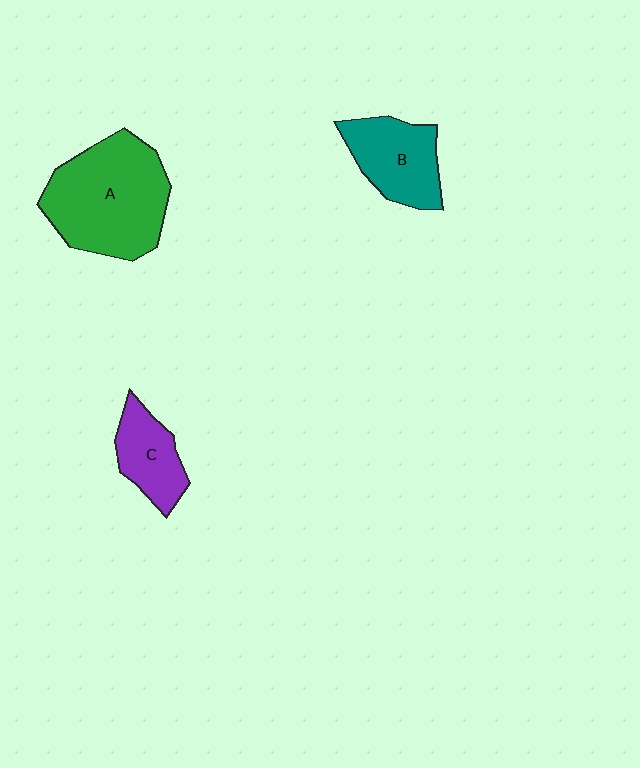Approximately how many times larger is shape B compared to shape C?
Approximately 1.3 times.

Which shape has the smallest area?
Shape C (purple).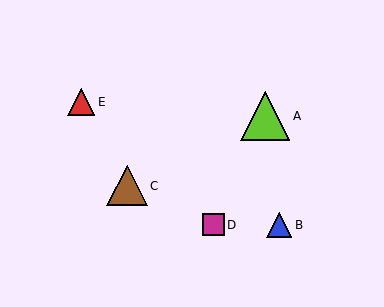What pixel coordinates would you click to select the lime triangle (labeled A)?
Click at (265, 116) to select the lime triangle A.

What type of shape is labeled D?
Shape D is a magenta square.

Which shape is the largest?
The lime triangle (labeled A) is the largest.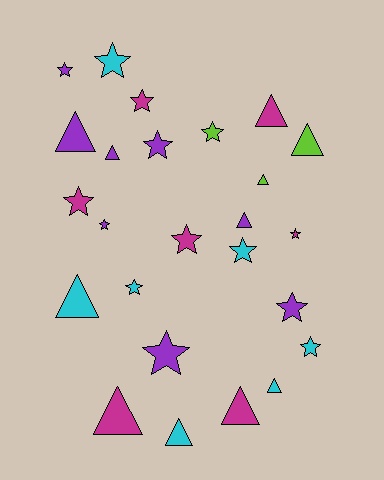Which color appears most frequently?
Purple, with 8 objects.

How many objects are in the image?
There are 25 objects.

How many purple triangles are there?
There are 3 purple triangles.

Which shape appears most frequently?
Star, with 14 objects.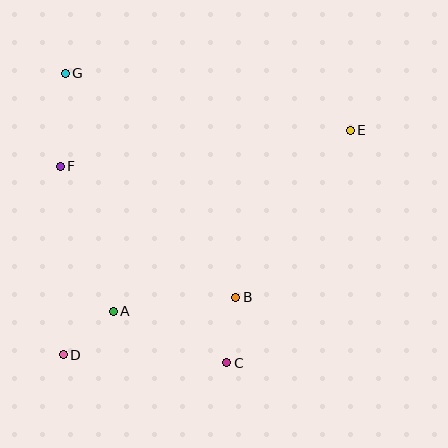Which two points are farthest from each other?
Points D and E are farthest from each other.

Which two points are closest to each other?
Points A and D are closest to each other.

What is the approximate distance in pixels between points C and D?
The distance between C and D is approximately 164 pixels.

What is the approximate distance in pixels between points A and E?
The distance between A and E is approximately 298 pixels.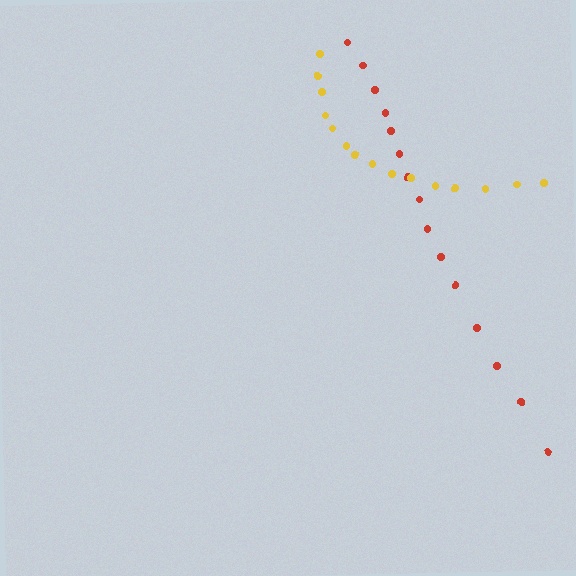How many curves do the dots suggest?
There are 2 distinct paths.